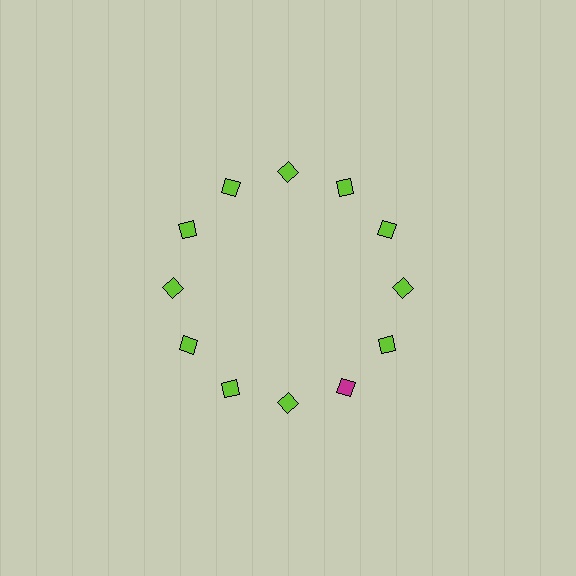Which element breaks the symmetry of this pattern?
The magenta diamond at roughly the 5 o'clock position breaks the symmetry. All other shapes are lime diamonds.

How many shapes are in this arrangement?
There are 12 shapes arranged in a ring pattern.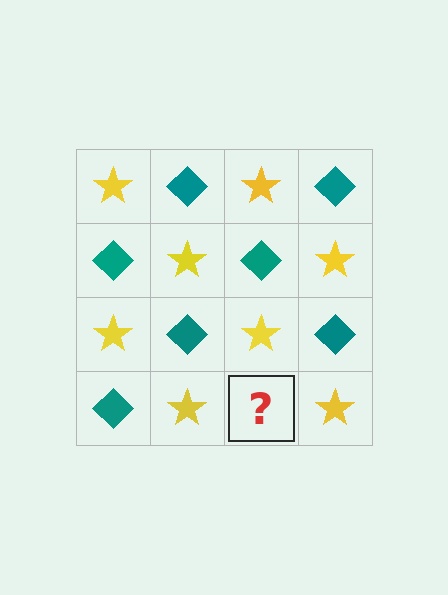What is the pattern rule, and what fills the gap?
The rule is that it alternates yellow star and teal diamond in a checkerboard pattern. The gap should be filled with a teal diamond.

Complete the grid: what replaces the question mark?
The question mark should be replaced with a teal diamond.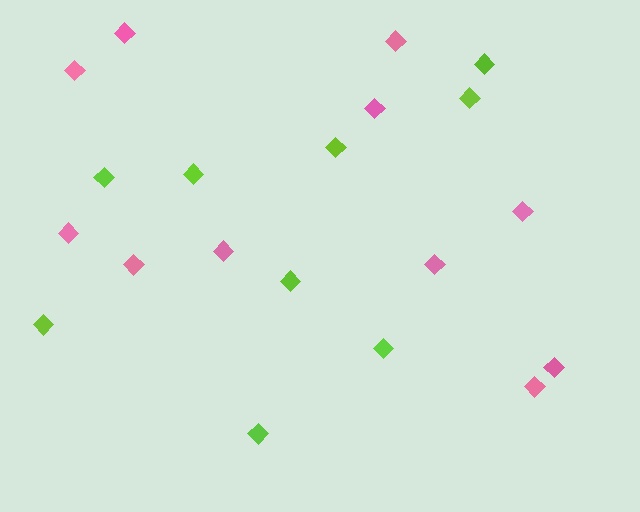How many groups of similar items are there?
There are 2 groups: one group of pink diamonds (11) and one group of lime diamonds (9).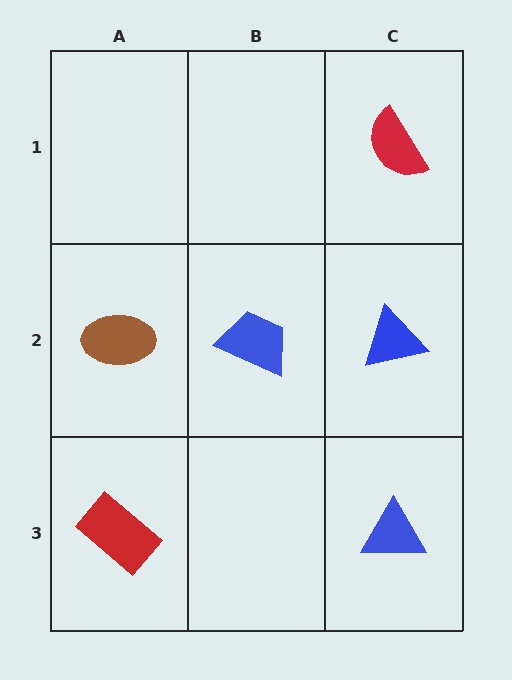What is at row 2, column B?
A blue trapezoid.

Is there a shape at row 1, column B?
No, that cell is empty.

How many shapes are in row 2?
3 shapes.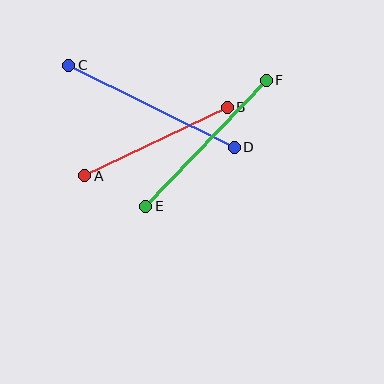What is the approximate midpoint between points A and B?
The midpoint is at approximately (156, 142) pixels.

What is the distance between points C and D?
The distance is approximately 185 pixels.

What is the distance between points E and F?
The distance is approximately 174 pixels.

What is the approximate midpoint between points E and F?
The midpoint is at approximately (206, 143) pixels.